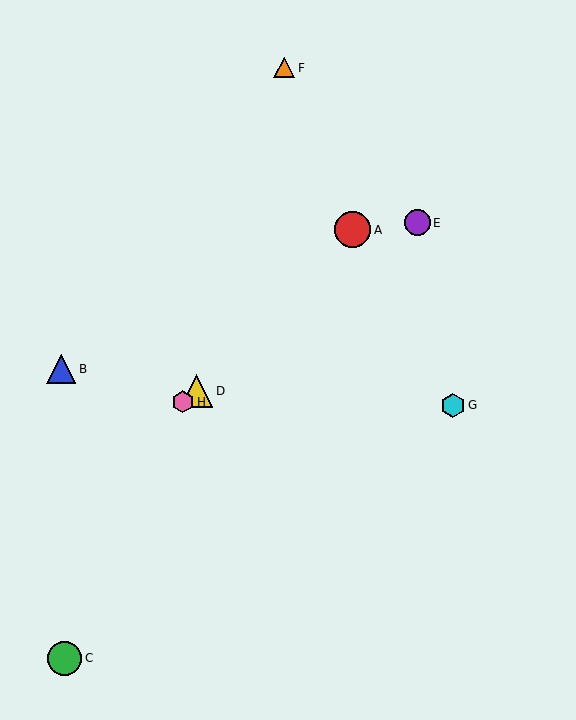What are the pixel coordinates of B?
Object B is at (61, 369).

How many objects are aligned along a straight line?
3 objects (D, E, H) are aligned along a straight line.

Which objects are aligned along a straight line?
Objects D, E, H are aligned along a straight line.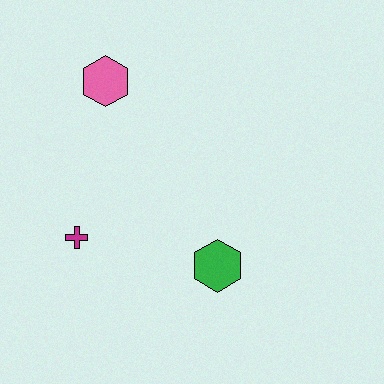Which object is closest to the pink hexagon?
The magenta cross is closest to the pink hexagon.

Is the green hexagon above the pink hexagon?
No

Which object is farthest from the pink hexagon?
The green hexagon is farthest from the pink hexagon.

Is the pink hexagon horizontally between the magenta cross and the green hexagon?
Yes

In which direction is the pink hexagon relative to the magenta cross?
The pink hexagon is above the magenta cross.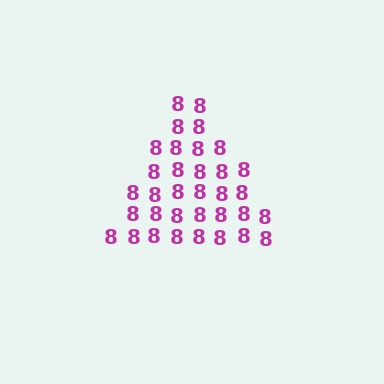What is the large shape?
The large shape is a triangle.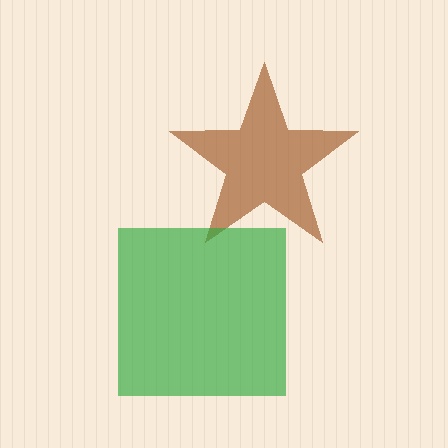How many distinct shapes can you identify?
There are 2 distinct shapes: a brown star, a green square.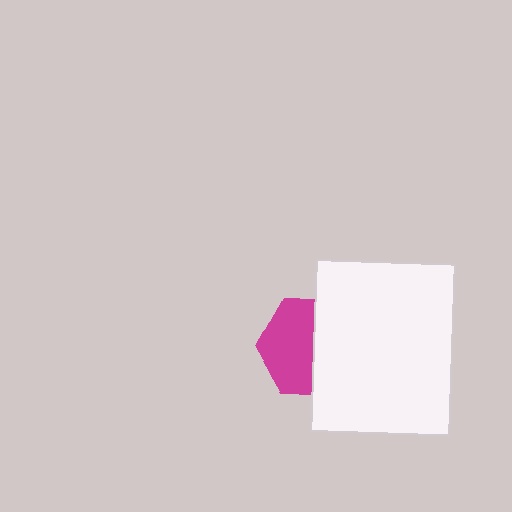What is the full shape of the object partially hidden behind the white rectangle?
The partially hidden object is a magenta hexagon.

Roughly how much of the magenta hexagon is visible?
About half of it is visible (roughly 53%).